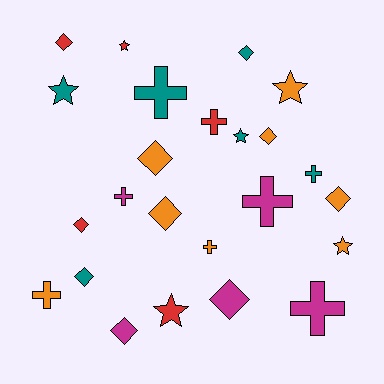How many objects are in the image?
There are 24 objects.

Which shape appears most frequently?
Diamond, with 10 objects.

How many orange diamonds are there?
There are 4 orange diamonds.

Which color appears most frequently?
Orange, with 8 objects.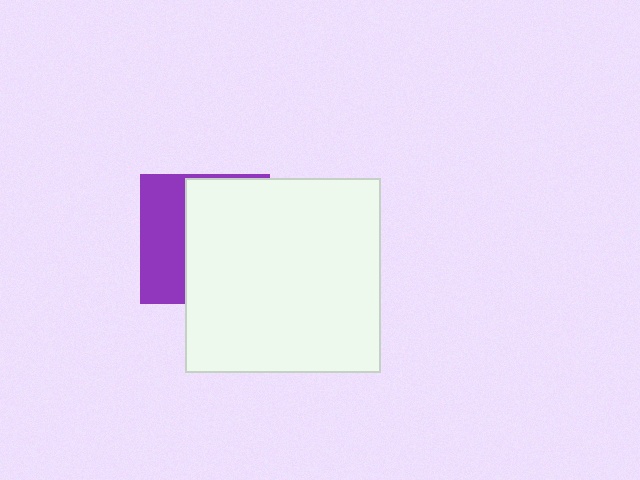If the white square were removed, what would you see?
You would see the complete purple square.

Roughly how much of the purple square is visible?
A small part of it is visible (roughly 37%).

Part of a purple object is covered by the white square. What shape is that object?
It is a square.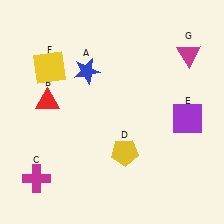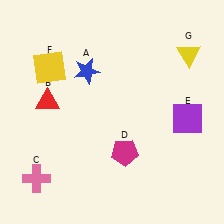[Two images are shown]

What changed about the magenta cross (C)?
In Image 1, C is magenta. In Image 2, it changed to pink.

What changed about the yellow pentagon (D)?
In Image 1, D is yellow. In Image 2, it changed to magenta.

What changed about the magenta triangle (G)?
In Image 1, G is magenta. In Image 2, it changed to yellow.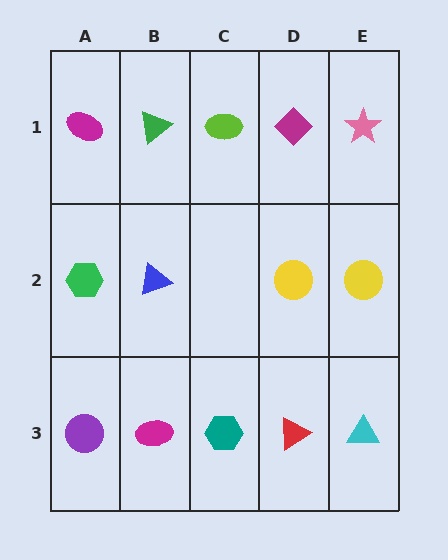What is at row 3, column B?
A magenta ellipse.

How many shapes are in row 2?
4 shapes.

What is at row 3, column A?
A purple circle.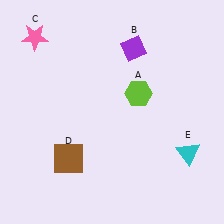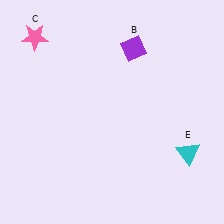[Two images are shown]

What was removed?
The brown square (D), the lime hexagon (A) were removed in Image 2.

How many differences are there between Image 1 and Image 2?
There are 2 differences between the two images.